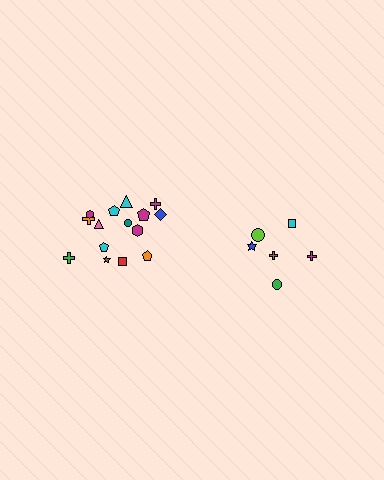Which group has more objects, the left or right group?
The left group.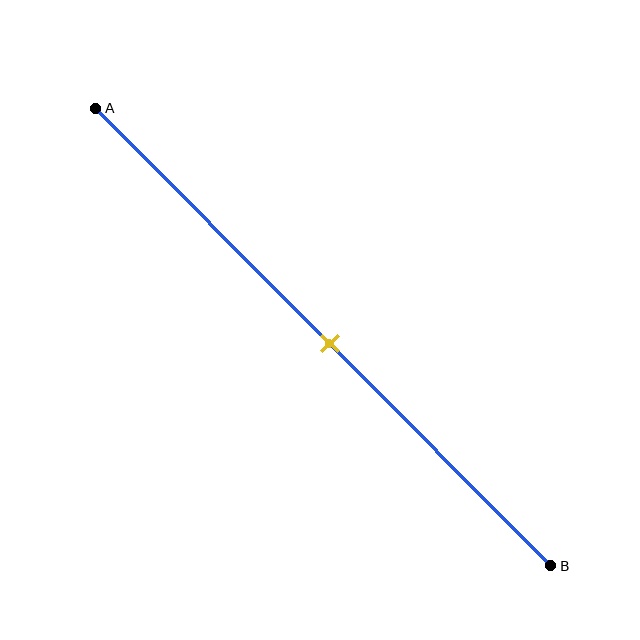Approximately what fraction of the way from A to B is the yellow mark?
The yellow mark is approximately 50% of the way from A to B.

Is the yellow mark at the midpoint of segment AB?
Yes, the mark is approximately at the midpoint.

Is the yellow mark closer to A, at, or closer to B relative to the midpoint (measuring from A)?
The yellow mark is approximately at the midpoint of segment AB.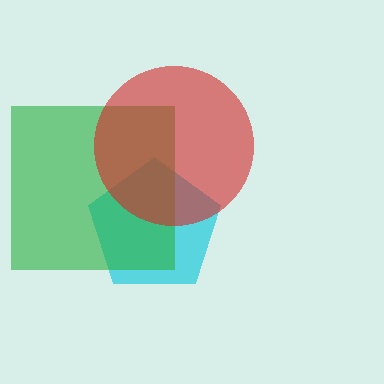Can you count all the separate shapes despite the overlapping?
Yes, there are 3 separate shapes.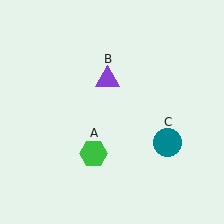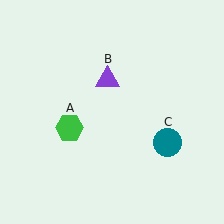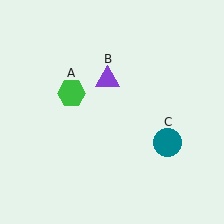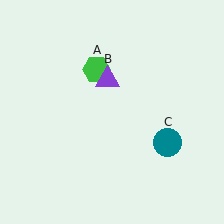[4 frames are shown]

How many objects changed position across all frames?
1 object changed position: green hexagon (object A).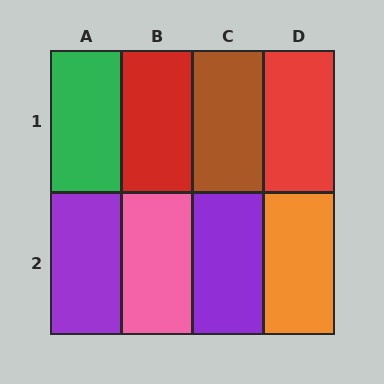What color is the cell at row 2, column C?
Purple.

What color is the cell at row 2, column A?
Purple.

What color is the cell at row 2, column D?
Orange.